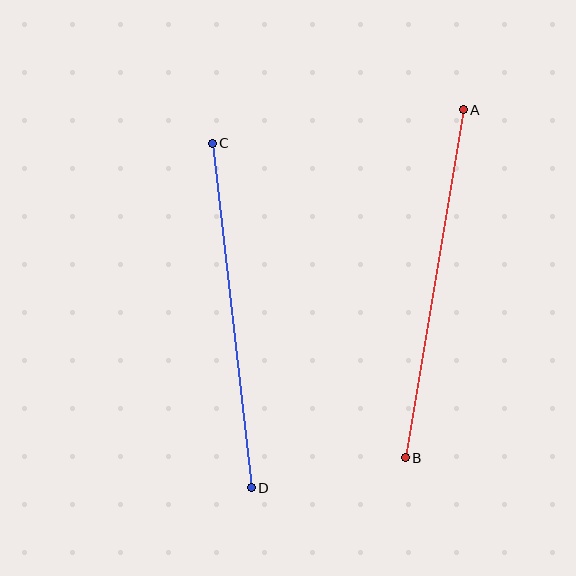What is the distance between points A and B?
The distance is approximately 352 pixels.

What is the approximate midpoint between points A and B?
The midpoint is at approximately (434, 284) pixels.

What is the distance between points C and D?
The distance is approximately 347 pixels.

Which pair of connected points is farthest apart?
Points A and B are farthest apart.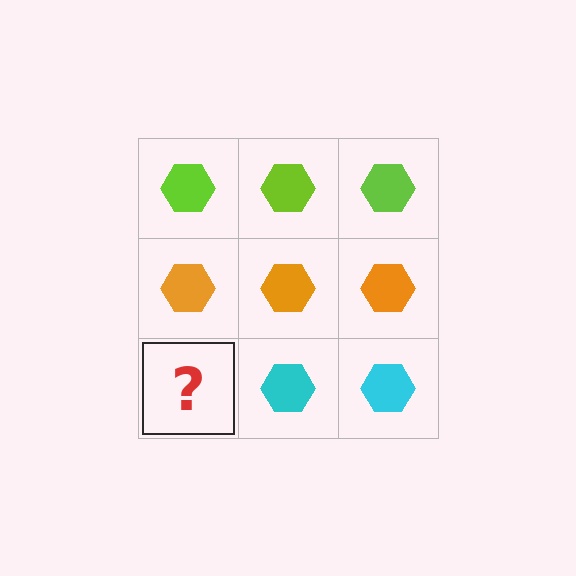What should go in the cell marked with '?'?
The missing cell should contain a cyan hexagon.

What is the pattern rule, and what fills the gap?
The rule is that each row has a consistent color. The gap should be filled with a cyan hexagon.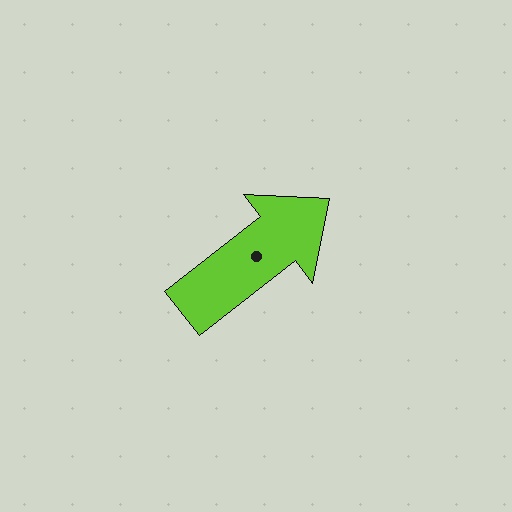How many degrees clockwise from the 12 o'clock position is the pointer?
Approximately 52 degrees.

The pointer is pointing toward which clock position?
Roughly 2 o'clock.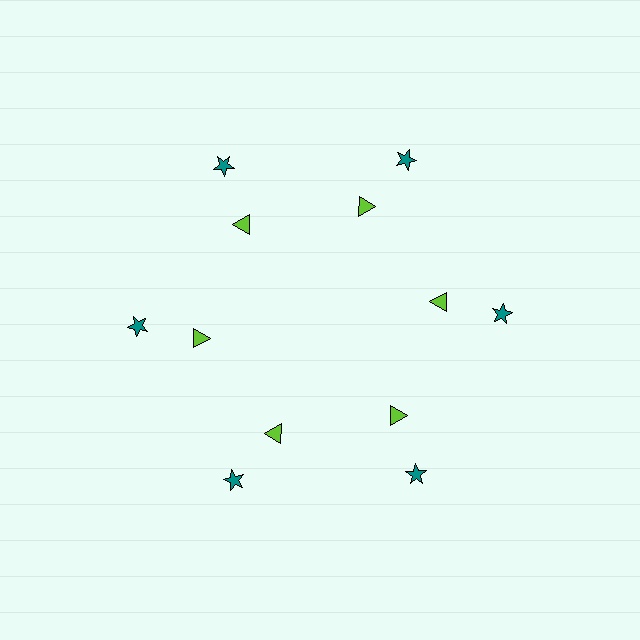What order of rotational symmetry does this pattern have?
This pattern has 6-fold rotational symmetry.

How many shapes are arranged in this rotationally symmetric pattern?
There are 12 shapes, arranged in 6 groups of 2.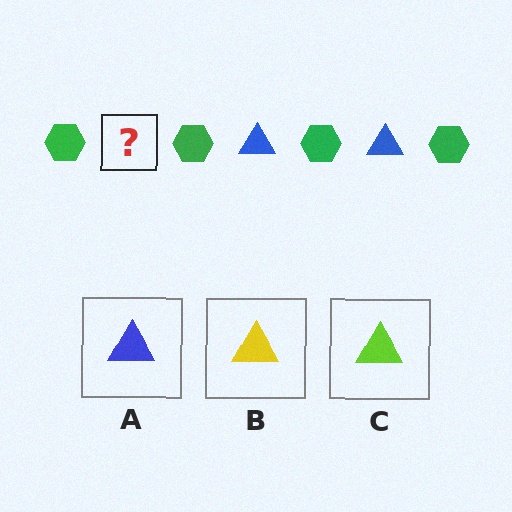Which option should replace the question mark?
Option A.